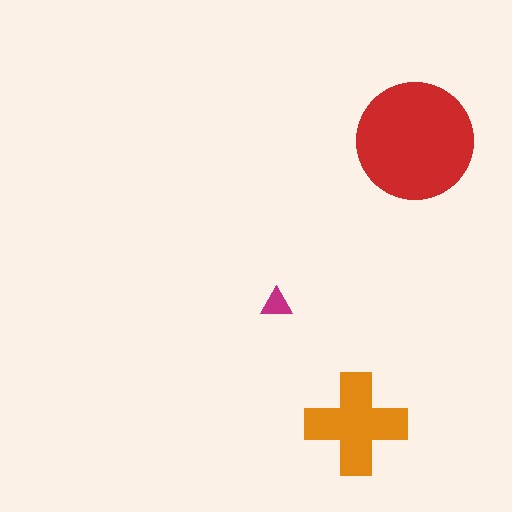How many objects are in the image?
There are 3 objects in the image.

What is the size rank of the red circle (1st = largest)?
1st.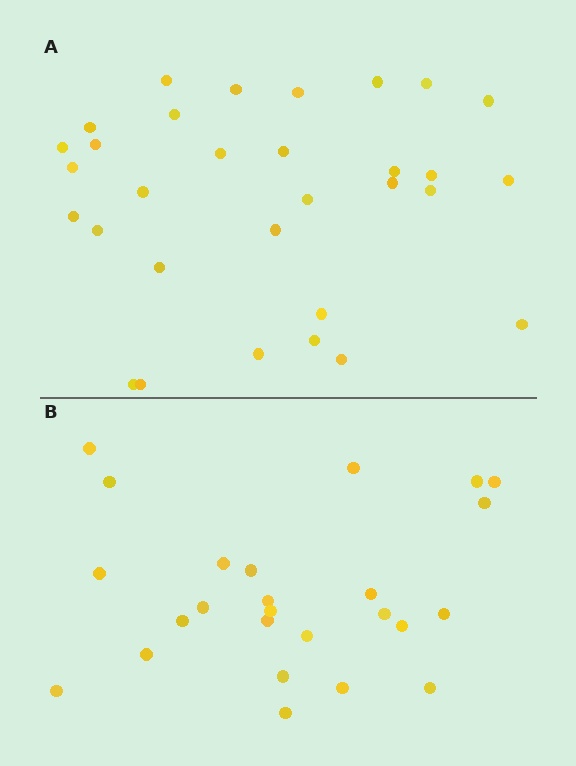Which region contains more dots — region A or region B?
Region A (the top region) has more dots.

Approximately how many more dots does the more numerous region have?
Region A has about 6 more dots than region B.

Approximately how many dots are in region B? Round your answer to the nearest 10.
About 20 dots. (The exact count is 25, which rounds to 20.)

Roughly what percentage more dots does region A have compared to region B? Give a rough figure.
About 25% more.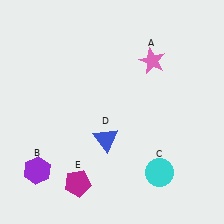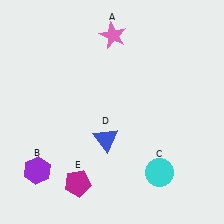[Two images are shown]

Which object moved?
The pink star (A) moved left.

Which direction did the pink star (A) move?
The pink star (A) moved left.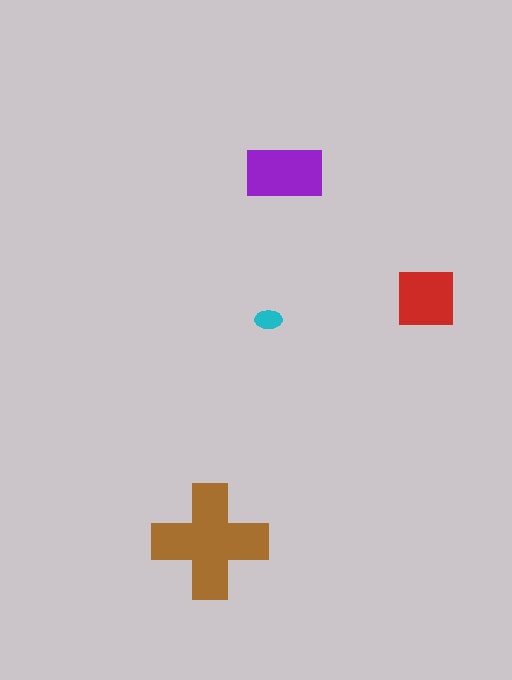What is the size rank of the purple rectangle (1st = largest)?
2nd.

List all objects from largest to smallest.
The brown cross, the purple rectangle, the red square, the cyan ellipse.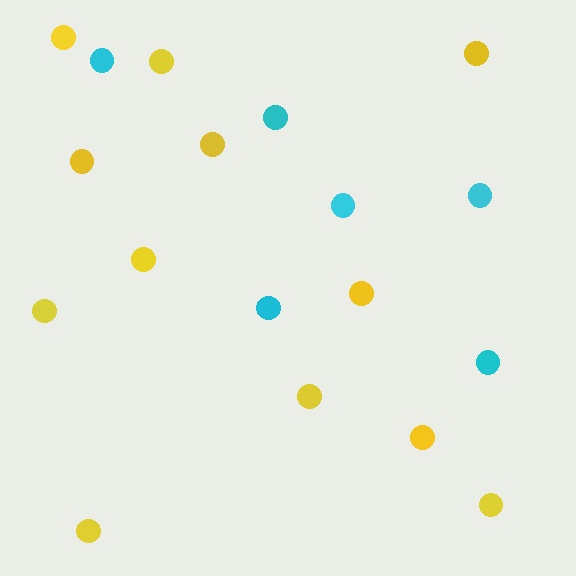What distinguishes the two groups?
There are 2 groups: one group of yellow circles (12) and one group of cyan circles (6).